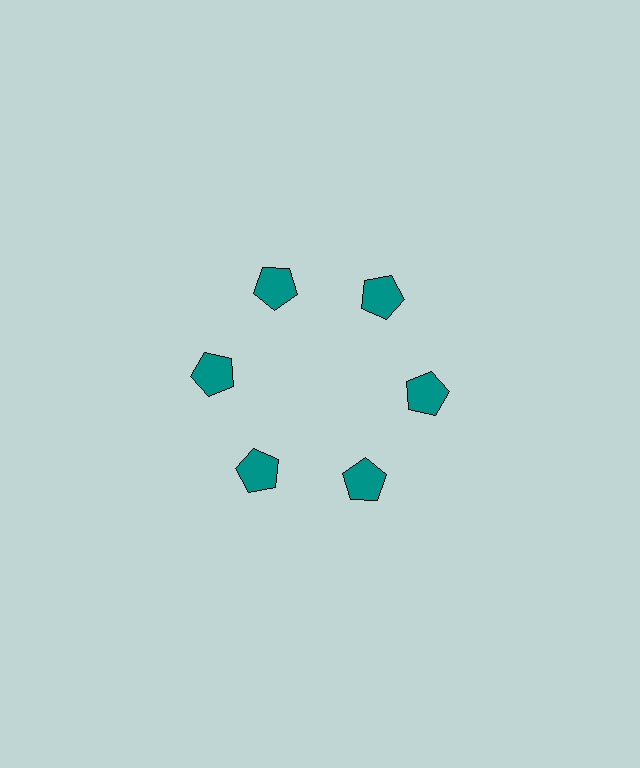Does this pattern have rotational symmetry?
Yes, this pattern has 6-fold rotational symmetry. It looks the same after rotating 60 degrees around the center.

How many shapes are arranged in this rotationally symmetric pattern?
There are 6 shapes, arranged in 6 groups of 1.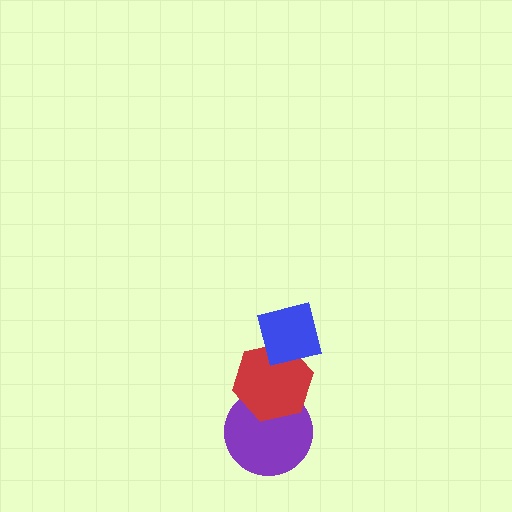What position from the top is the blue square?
The blue square is 1st from the top.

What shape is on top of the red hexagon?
The blue square is on top of the red hexagon.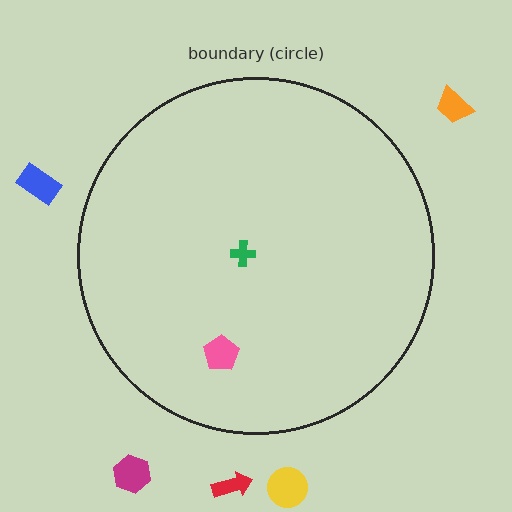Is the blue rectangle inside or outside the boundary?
Outside.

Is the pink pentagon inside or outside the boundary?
Inside.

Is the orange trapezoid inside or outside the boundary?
Outside.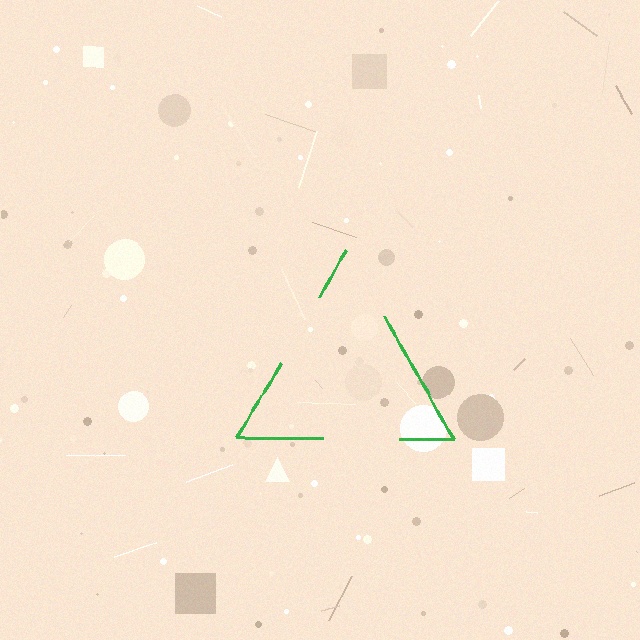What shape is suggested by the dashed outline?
The dashed outline suggests a triangle.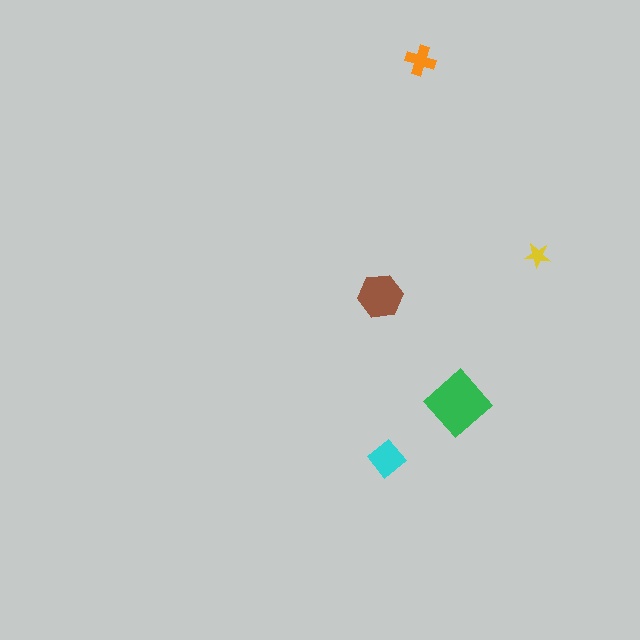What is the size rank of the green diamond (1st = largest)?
1st.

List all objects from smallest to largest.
The yellow star, the orange cross, the cyan diamond, the brown hexagon, the green diamond.